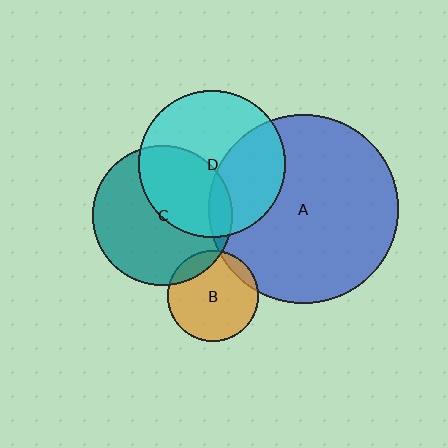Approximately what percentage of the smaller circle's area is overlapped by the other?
Approximately 40%.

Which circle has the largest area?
Circle A (blue).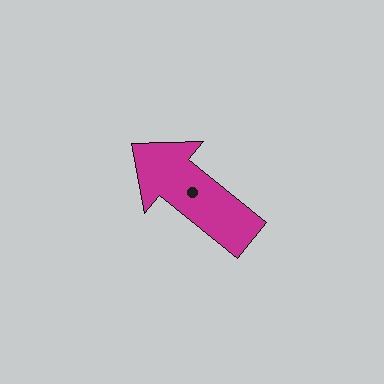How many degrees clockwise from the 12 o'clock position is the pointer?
Approximately 309 degrees.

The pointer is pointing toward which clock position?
Roughly 10 o'clock.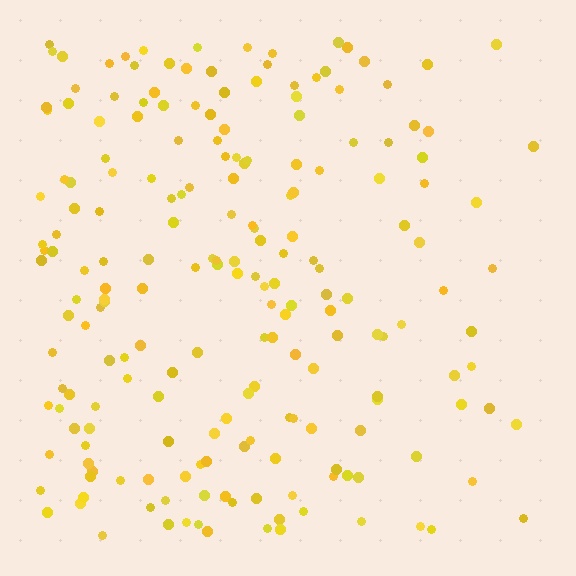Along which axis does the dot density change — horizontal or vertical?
Horizontal.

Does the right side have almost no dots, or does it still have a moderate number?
Still a moderate number, just noticeably fewer than the left.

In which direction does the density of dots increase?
From right to left, with the left side densest.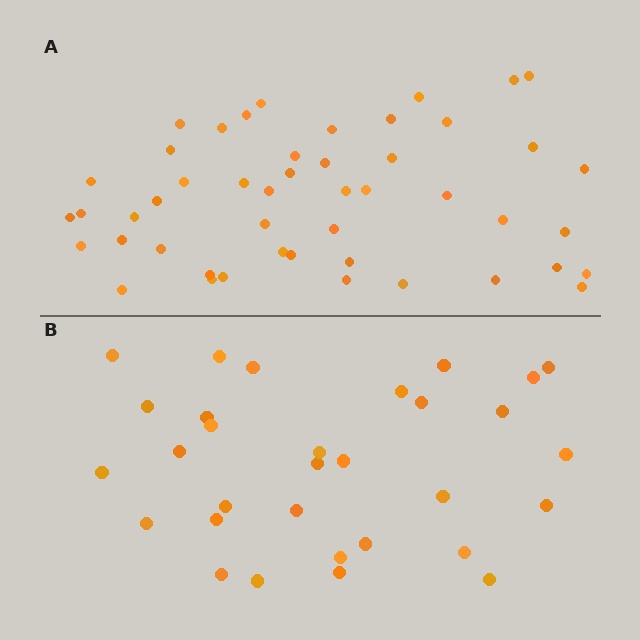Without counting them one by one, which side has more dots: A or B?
Region A (the top region) has more dots.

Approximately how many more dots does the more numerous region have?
Region A has approximately 15 more dots than region B.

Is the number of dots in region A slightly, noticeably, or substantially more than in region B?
Region A has substantially more. The ratio is roughly 1.5 to 1.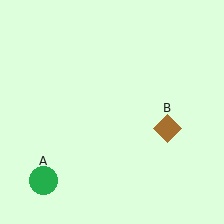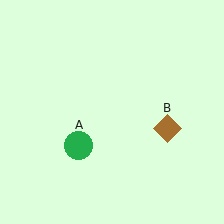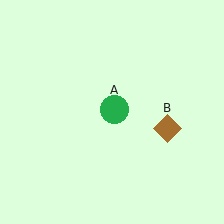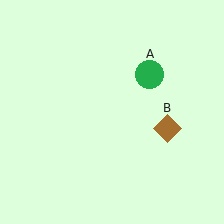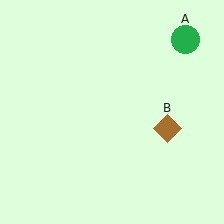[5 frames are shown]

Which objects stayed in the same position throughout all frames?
Brown diamond (object B) remained stationary.